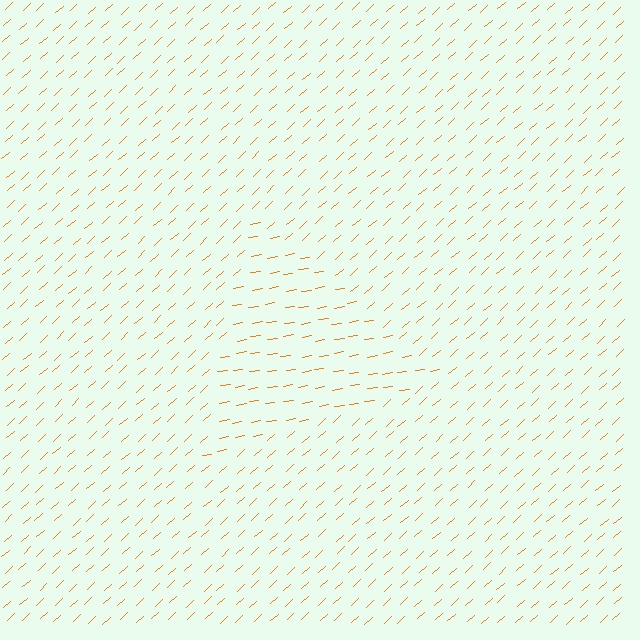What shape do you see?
I see a triangle.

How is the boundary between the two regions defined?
The boundary is defined purely by a change in line orientation (approximately 33 degrees difference). All lines are the same color and thickness.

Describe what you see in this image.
The image is filled with small orange line segments. A triangle region in the image has lines oriented differently from the surrounding lines, creating a visible texture boundary.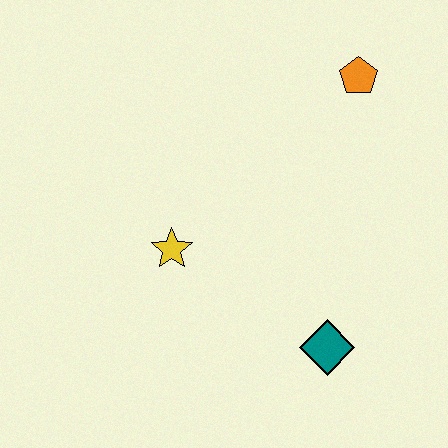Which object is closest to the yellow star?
The teal diamond is closest to the yellow star.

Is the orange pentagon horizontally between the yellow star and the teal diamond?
No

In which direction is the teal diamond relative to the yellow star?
The teal diamond is to the right of the yellow star.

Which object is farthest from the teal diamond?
The orange pentagon is farthest from the teal diamond.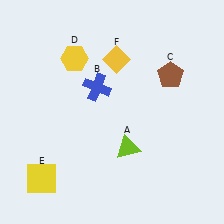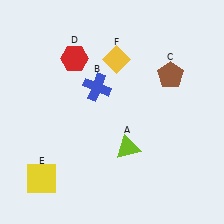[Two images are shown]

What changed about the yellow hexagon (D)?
In Image 1, D is yellow. In Image 2, it changed to red.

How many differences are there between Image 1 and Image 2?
There is 1 difference between the two images.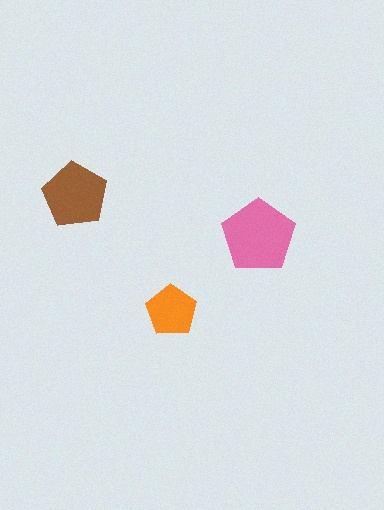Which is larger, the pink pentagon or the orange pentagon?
The pink one.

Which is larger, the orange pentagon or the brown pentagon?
The brown one.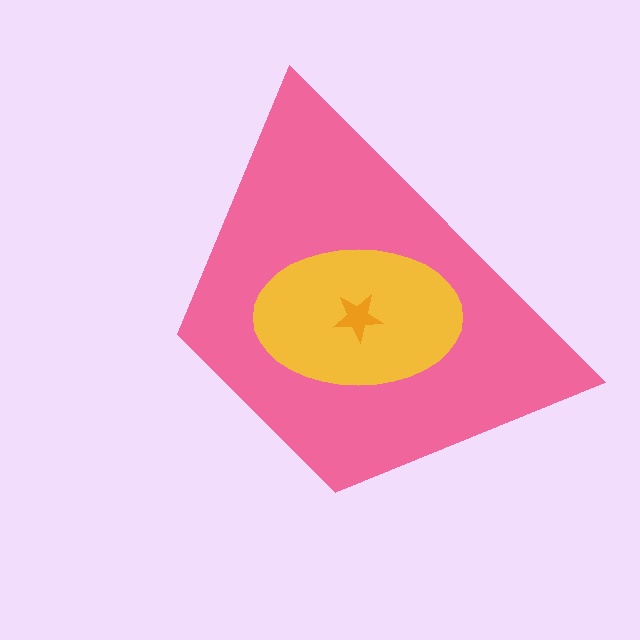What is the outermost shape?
The pink trapezoid.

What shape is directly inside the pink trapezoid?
The yellow ellipse.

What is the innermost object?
The orange star.